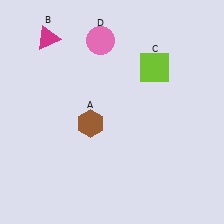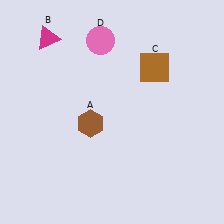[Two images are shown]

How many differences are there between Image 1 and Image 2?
There is 1 difference between the two images.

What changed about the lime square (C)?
In Image 1, C is lime. In Image 2, it changed to brown.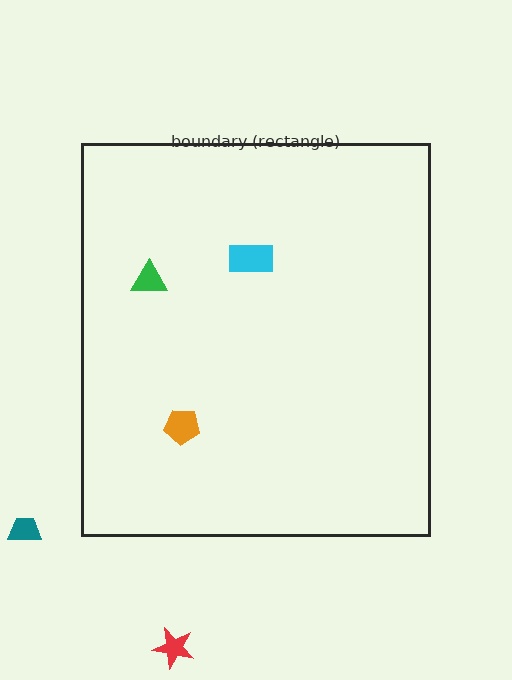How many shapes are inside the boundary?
3 inside, 2 outside.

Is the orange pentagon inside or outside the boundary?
Inside.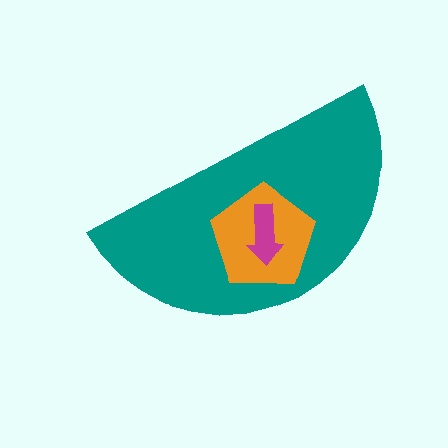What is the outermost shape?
The teal semicircle.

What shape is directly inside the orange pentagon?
The magenta arrow.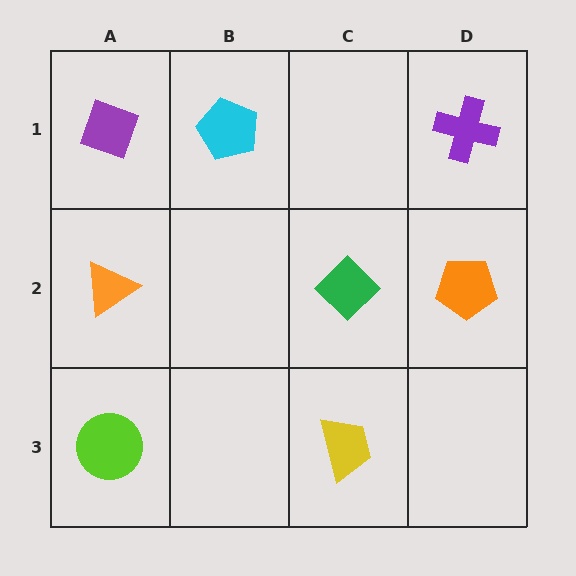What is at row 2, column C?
A green diamond.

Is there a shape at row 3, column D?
No, that cell is empty.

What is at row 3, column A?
A lime circle.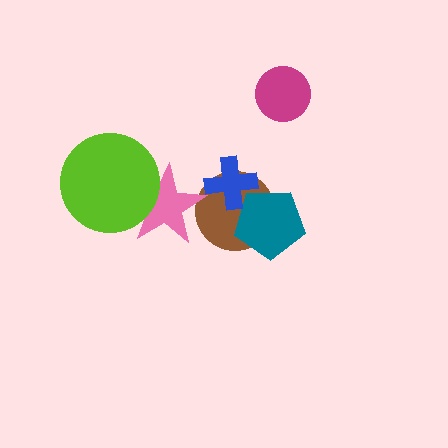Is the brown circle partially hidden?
Yes, it is partially covered by another shape.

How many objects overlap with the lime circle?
1 object overlaps with the lime circle.